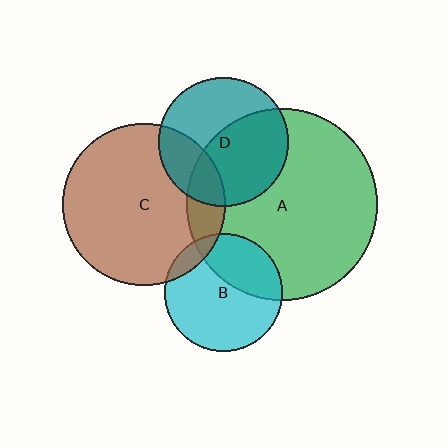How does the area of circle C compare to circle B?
Approximately 1.9 times.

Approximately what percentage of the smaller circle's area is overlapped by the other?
Approximately 35%.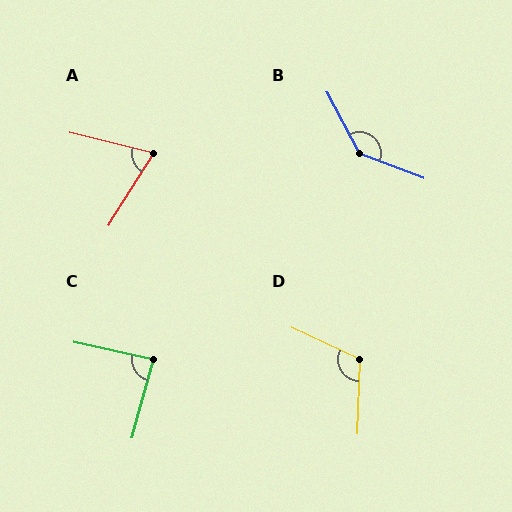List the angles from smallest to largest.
A (72°), C (87°), D (114°), B (138°).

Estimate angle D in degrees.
Approximately 114 degrees.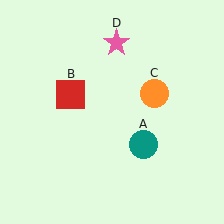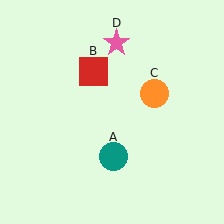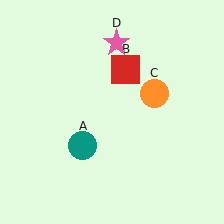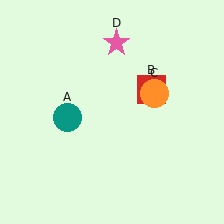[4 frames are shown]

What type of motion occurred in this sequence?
The teal circle (object A), red square (object B) rotated clockwise around the center of the scene.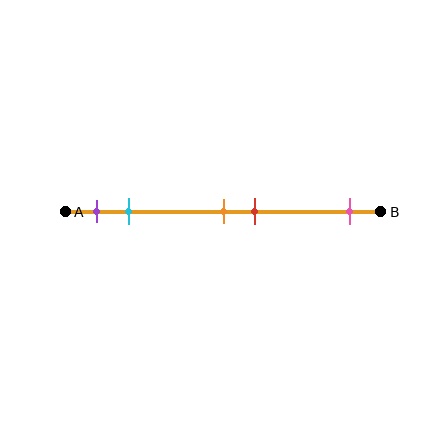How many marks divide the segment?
There are 5 marks dividing the segment.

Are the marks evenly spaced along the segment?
No, the marks are not evenly spaced.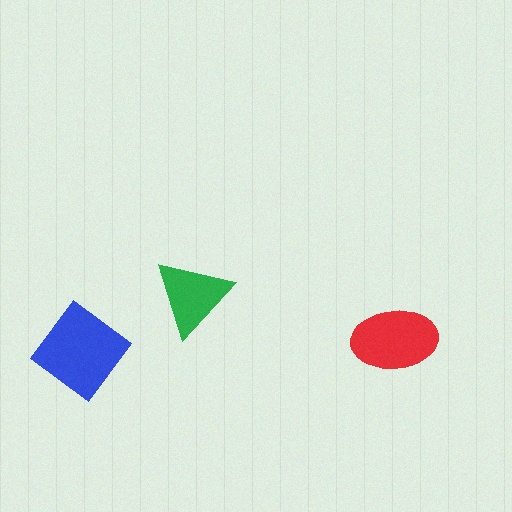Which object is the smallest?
The green triangle.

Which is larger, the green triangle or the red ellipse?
The red ellipse.